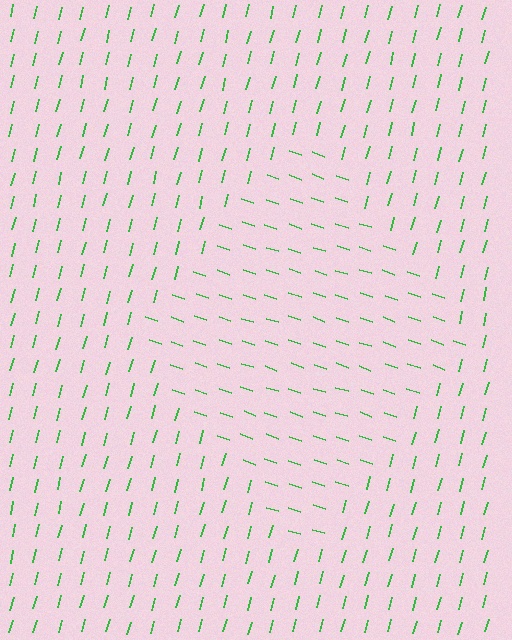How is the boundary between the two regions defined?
The boundary is defined purely by a change in line orientation (approximately 86 degrees difference). All lines are the same color and thickness.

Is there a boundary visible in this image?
Yes, there is a texture boundary formed by a change in line orientation.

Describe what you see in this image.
The image is filled with small green line segments. A diamond region in the image has lines oriented differently from the surrounding lines, creating a visible texture boundary.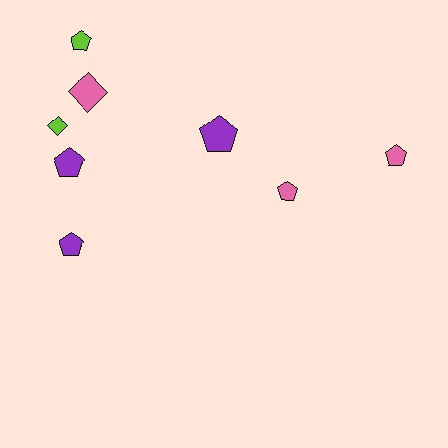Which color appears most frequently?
Pink, with 3 objects.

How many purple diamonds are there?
There are no purple diamonds.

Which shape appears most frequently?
Pentagon, with 6 objects.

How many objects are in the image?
There are 8 objects.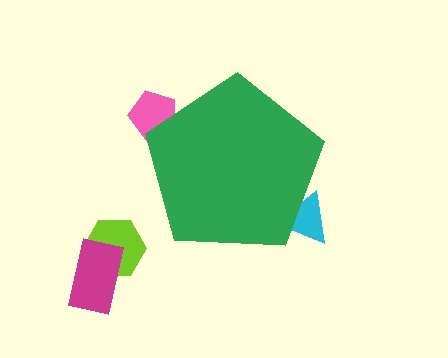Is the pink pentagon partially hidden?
Yes, the pink pentagon is partially hidden behind the green pentagon.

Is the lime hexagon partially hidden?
No, the lime hexagon is fully visible.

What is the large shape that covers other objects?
A green pentagon.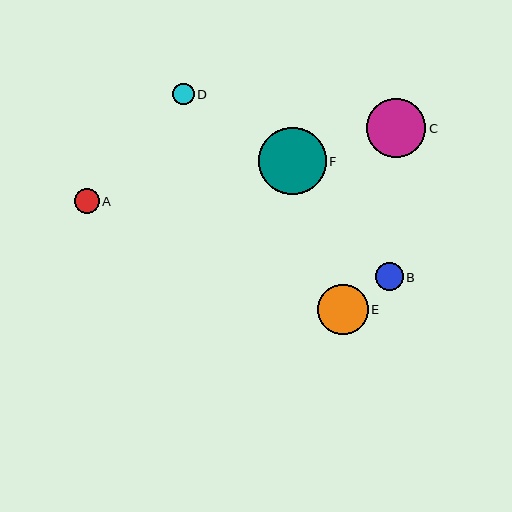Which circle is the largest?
Circle F is the largest with a size of approximately 68 pixels.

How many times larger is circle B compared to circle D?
Circle B is approximately 1.3 times the size of circle D.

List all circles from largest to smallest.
From largest to smallest: F, C, E, B, A, D.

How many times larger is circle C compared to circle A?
Circle C is approximately 2.4 times the size of circle A.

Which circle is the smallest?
Circle D is the smallest with a size of approximately 21 pixels.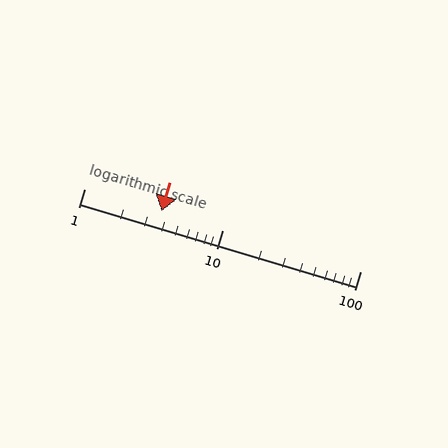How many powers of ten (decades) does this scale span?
The scale spans 2 decades, from 1 to 100.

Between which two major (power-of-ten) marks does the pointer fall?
The pointer is between 1 and 10.